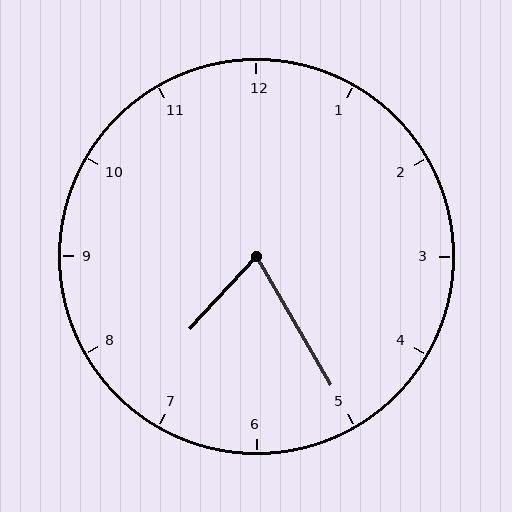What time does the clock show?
7:25.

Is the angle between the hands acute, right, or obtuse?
It is acute.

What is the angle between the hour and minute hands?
Approximately 72 degrees.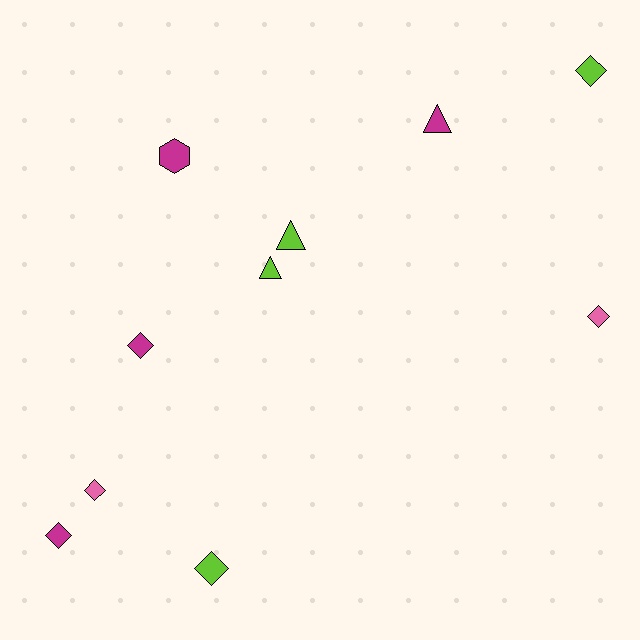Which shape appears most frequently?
Diamond, with 6 objects.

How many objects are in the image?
There are 10 objects.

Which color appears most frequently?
Magenta, with 4 objects.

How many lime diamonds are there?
There are 2 lime diamonds.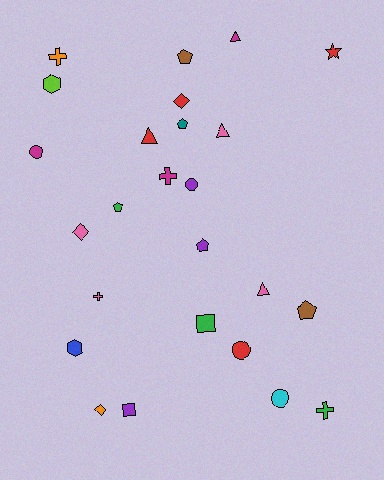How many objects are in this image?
There are 25 objects.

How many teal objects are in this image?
There is 1 teal object.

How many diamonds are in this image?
There are 3 diamonds.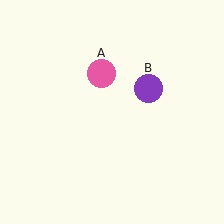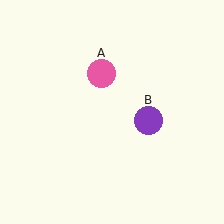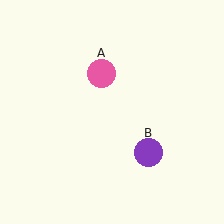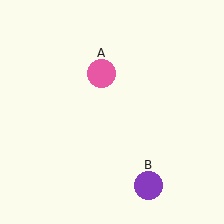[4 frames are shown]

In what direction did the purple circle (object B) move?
The purple circle (object B) moved down.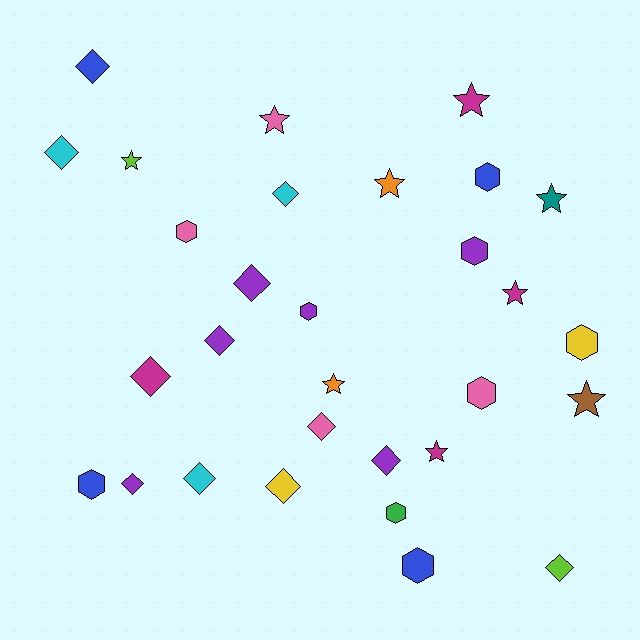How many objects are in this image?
There are 30 objects.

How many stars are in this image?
There are 9 stars.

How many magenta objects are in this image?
There are 4 magenta objects.